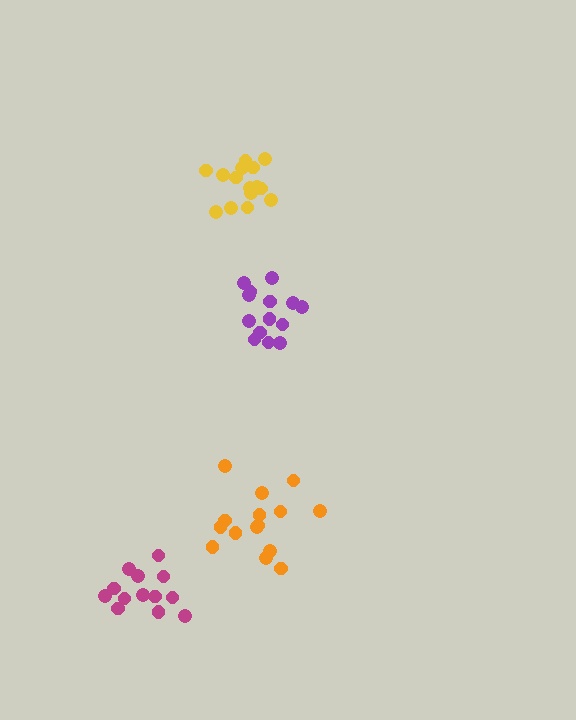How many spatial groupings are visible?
There are 4 spatial groupings.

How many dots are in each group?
Group 1: 13 dots, Group 2: 15 dots, Group 3: 15 dots, Group 4: 14 dots (57 total).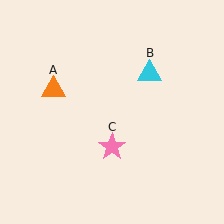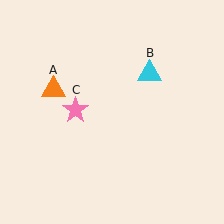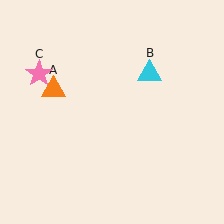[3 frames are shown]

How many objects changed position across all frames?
1 object changed position: pink star (object C).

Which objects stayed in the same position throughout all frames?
Orange triangle (object A) and cyan triangle (object B) remained stationary.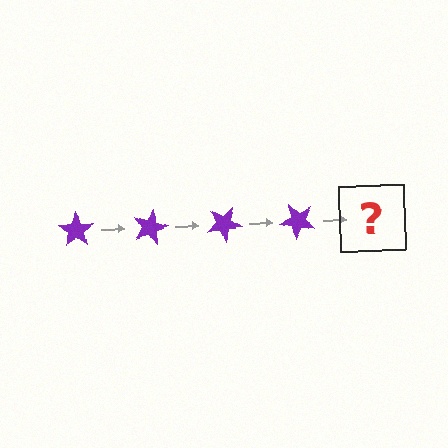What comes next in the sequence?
The next element should be a purple star rotated 60 degrees.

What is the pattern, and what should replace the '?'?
The pattern is that the star rotates 15 degrees each step. The '?' should be a purple star rotated 60 degrees.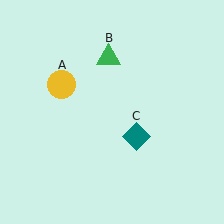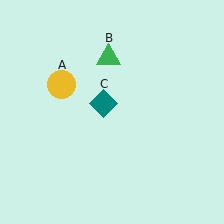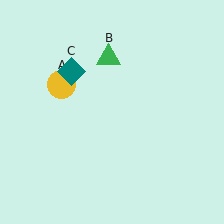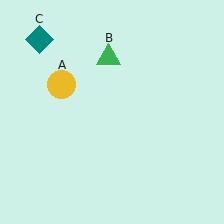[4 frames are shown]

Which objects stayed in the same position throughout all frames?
Yellow circle (object A) and green triangle (object B) remained stationary.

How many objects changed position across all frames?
1 object changed position: teal diamond (object C).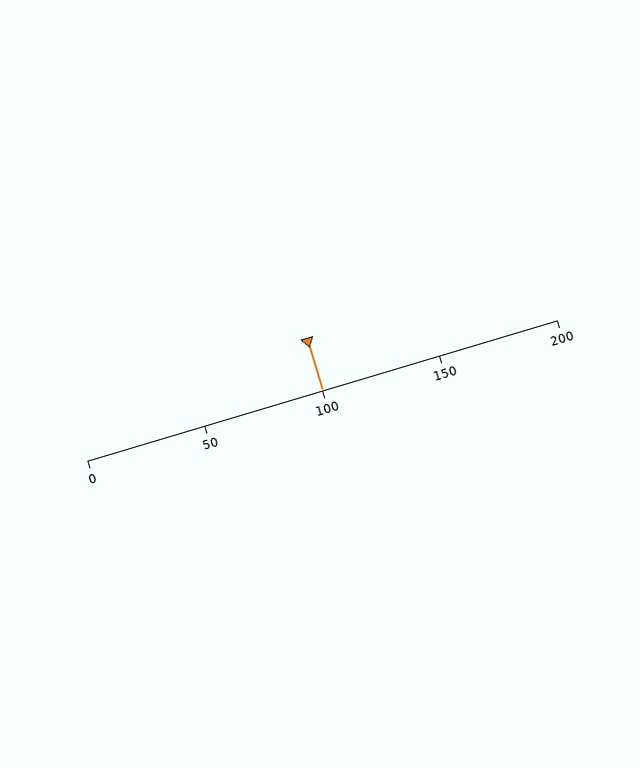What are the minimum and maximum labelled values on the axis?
The axis runs from 0 to 200.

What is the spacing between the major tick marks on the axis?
The major ticks are spaced 50 apart.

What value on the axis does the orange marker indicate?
The marker indicates approximately 100.